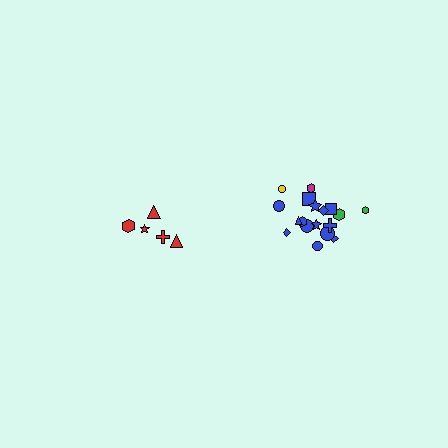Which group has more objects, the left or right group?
The right group.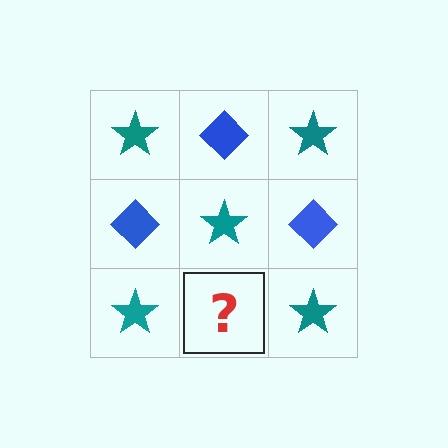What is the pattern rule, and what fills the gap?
The rule is that it alternates teal star and blue diamond in a checkerboard pattern. The gap should be filled with a blue diamond.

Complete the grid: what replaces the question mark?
The question mark should be replaced with a blue diamond.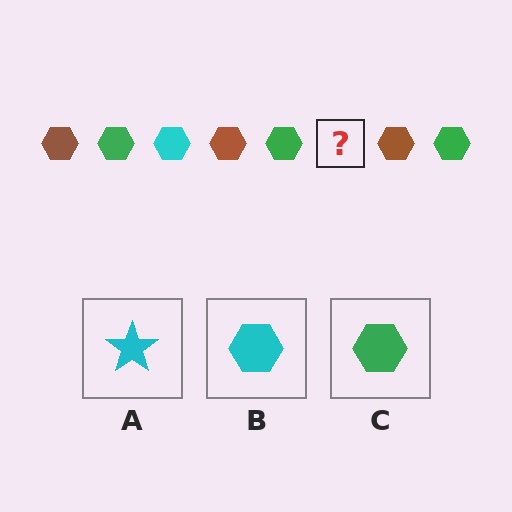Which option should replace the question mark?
Option B.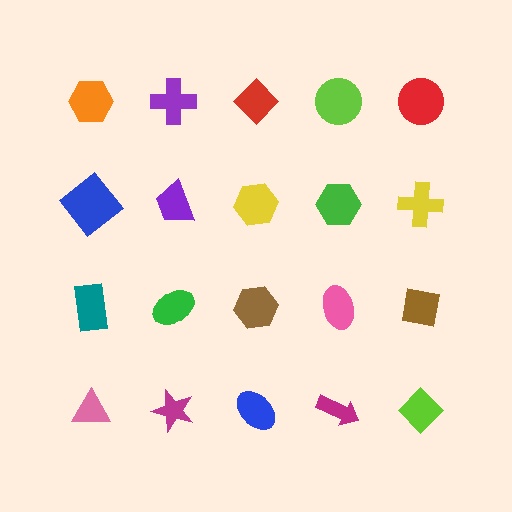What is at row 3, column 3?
A brown hexagon.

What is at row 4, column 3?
A blue ellipse.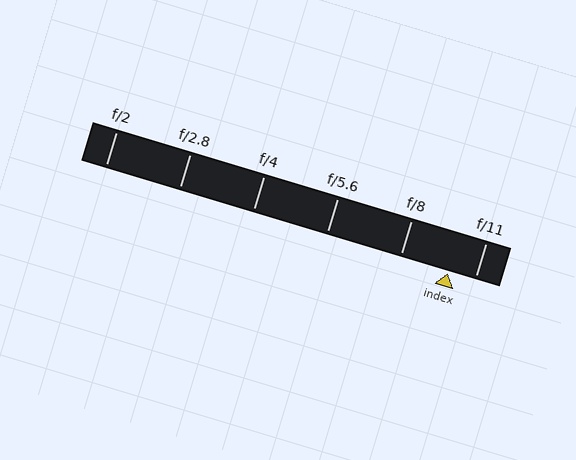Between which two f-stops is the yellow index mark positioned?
The index mark is between f/8 and f/11.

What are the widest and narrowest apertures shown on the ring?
The widest aperture shown is f/2 and the narrowest is f/11.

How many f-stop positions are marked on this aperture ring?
There are 6 f-stop positions marked.